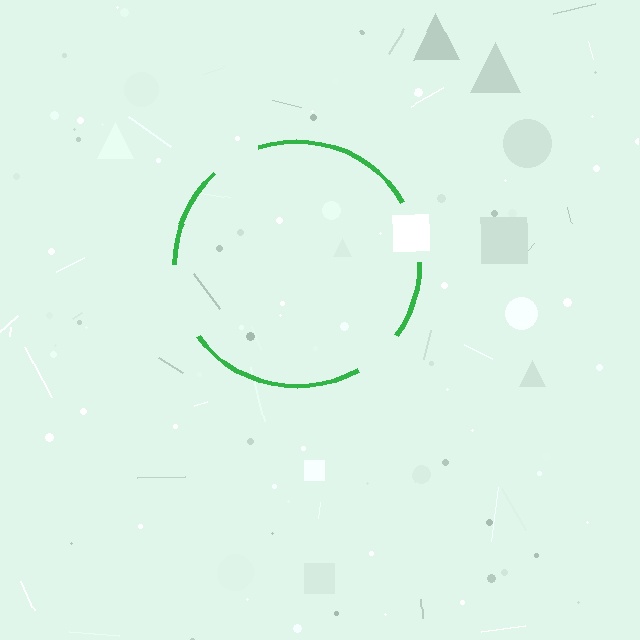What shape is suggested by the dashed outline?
The dashed outline suggests a circle.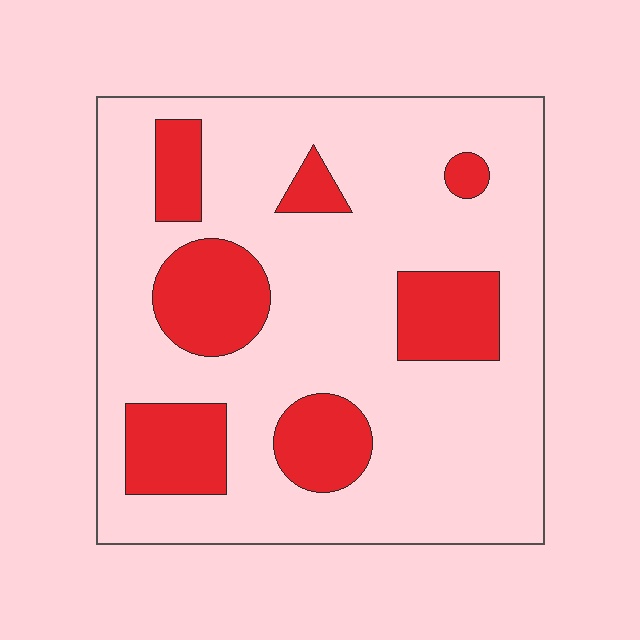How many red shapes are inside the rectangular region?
7.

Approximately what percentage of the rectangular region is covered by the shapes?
Approximately 25%.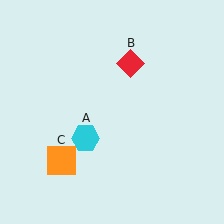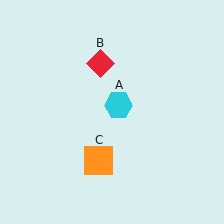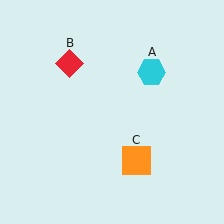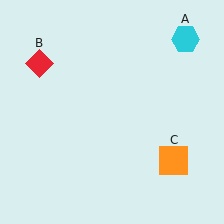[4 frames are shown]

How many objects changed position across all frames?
3 objects changed position: cyan hexagon (object A), red diamond (object B), orange square (object C).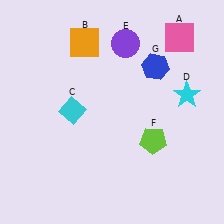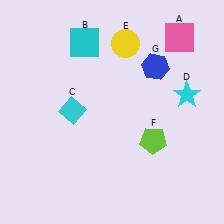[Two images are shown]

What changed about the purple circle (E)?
In Image 1, E is purple. In Image 2, it changed to yellow.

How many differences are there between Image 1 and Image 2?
There are 2 differences between the two images.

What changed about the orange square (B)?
In Image 1, B is orange. In Image 2, it changed to cyan.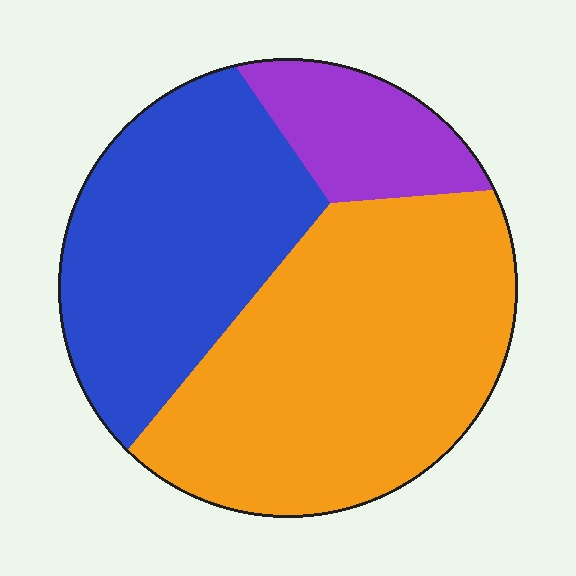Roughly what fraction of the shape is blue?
Blue takes up about three eighths (3/8) of the shape.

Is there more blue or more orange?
Orange.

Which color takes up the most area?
Orange, at roughly 50%.